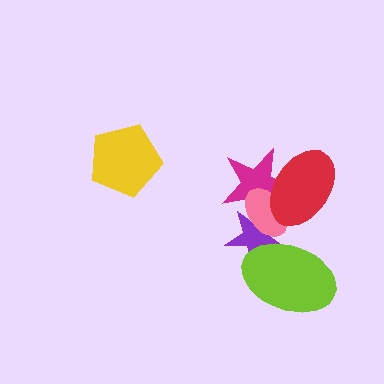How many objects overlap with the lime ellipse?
1 object overlaps with the lime ellipse.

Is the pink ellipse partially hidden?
Yes, it is partially covered by another shape.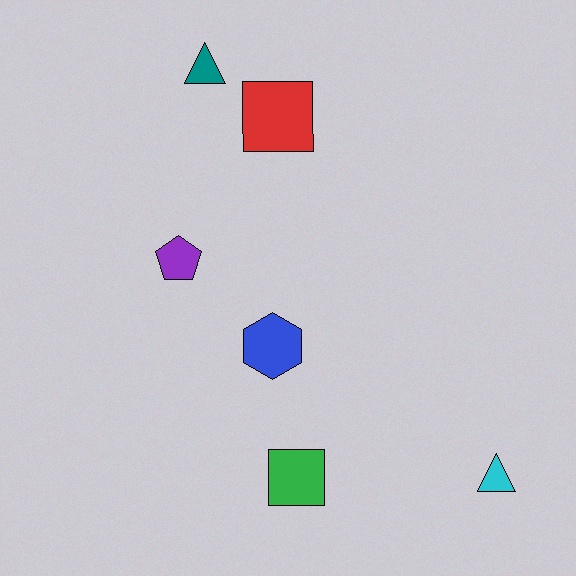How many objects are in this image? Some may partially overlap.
There are 6 objects.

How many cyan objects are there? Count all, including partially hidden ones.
There is 1 cyan object.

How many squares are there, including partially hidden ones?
There are 2 squares.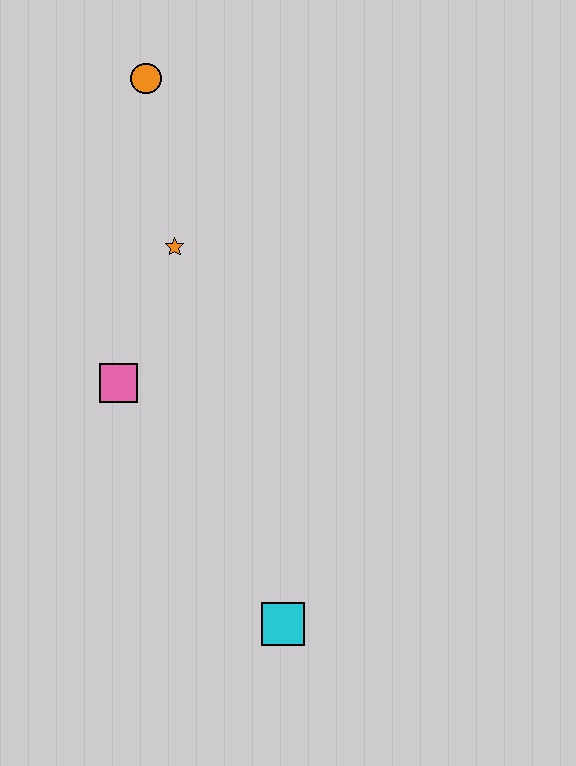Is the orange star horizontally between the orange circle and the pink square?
No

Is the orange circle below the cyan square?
No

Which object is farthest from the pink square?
The orange circle is farthest from the pink square.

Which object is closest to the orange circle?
The orange star is closest to the orange circle.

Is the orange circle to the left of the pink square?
No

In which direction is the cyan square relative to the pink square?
The cyan square is below the pink square.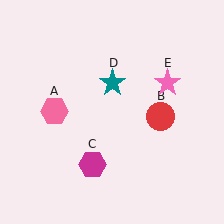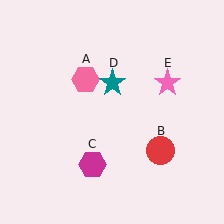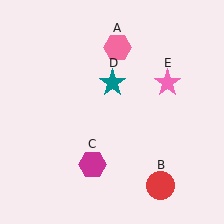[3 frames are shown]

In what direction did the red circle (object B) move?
The red circle (object B) moved down.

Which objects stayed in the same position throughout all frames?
Magenta hexagon (object C) and teal star (object D) and pink star (object E) remained stationary.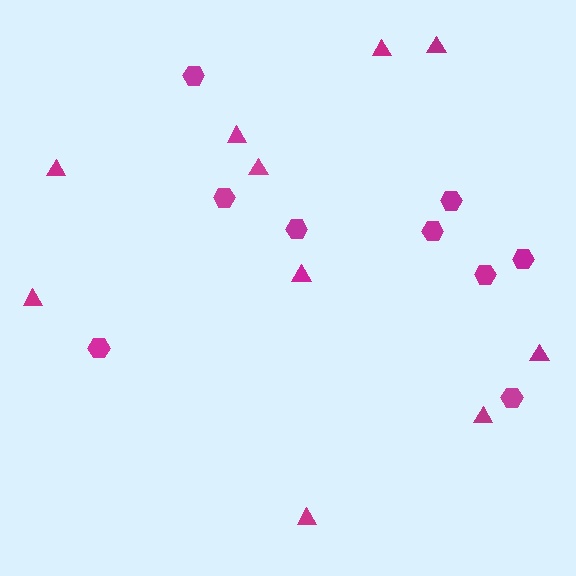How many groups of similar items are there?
There are 2 groups: one group of hexagons (9) and one group of triangles (10).